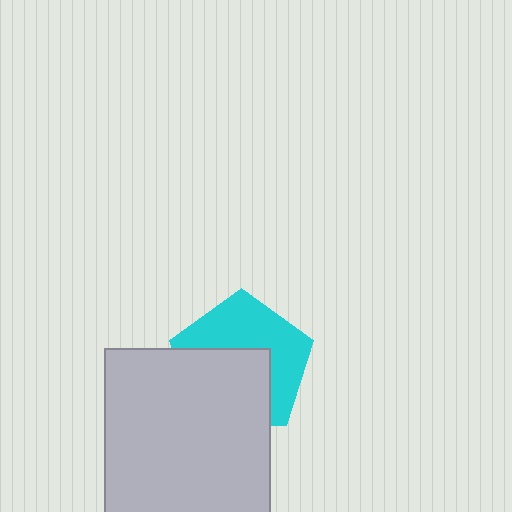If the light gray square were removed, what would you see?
You would see the complete cyan pentagon.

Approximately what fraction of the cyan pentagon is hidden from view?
Roughly 49% of the cyan pentagon is hidden behind the light gray square.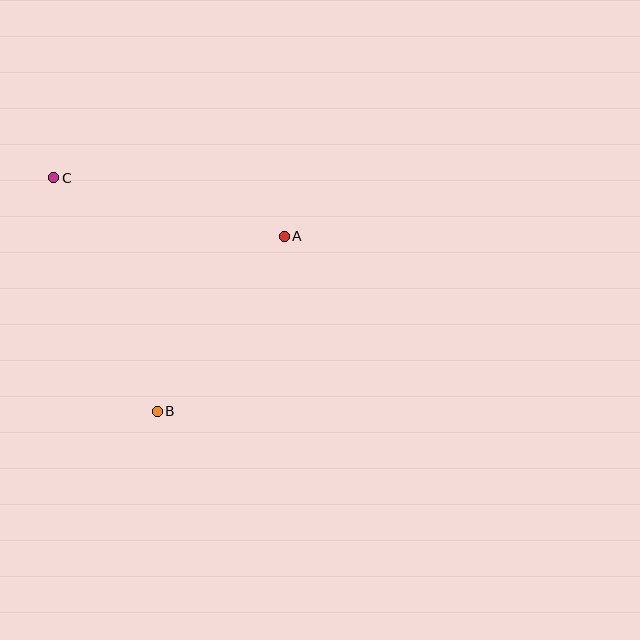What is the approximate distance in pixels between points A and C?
The distance between A and C is approximately 238 pixels.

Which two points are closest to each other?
Points A and B are closest to each other.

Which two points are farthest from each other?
Points B and C are farthest from each other.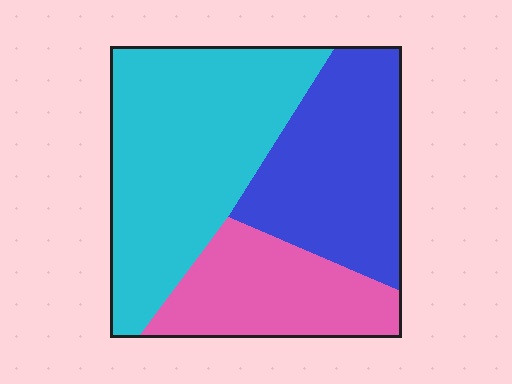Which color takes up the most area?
Cyan, at roughly 45%.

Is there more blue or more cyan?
Cyan.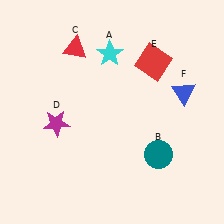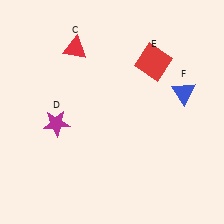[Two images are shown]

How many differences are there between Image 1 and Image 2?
There are 2 differences between the two images.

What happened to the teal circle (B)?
The teal circle (B) was removed in Image 2. It was in the bottom-right area of Image 1.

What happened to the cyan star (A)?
The cyan star (A) was removed in Image 2. It was in the top-left area of Image 1.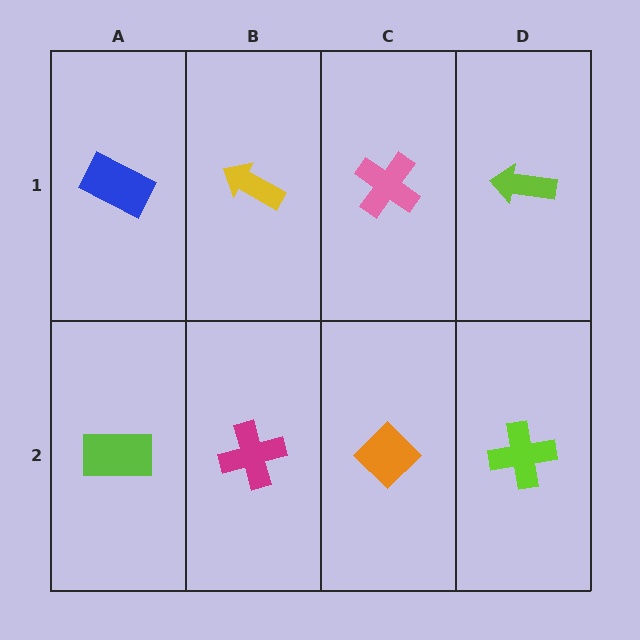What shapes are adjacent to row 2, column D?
A lime arrow (row 1, column D), an orange diamond (row 2, column C).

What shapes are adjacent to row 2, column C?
A pink cross (row 1, column C), a magenta cross (row 2, column B), a lime cross (row 2, column D).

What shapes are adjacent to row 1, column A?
A lime rectangle (row 2, column A), a yellow arrow (row 1, column B).